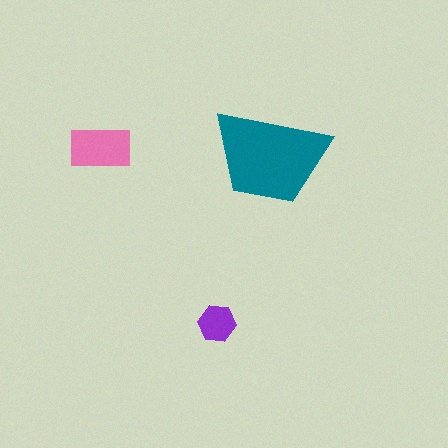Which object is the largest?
The teal trapezoid.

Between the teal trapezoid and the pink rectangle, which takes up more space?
The teal trapezoid.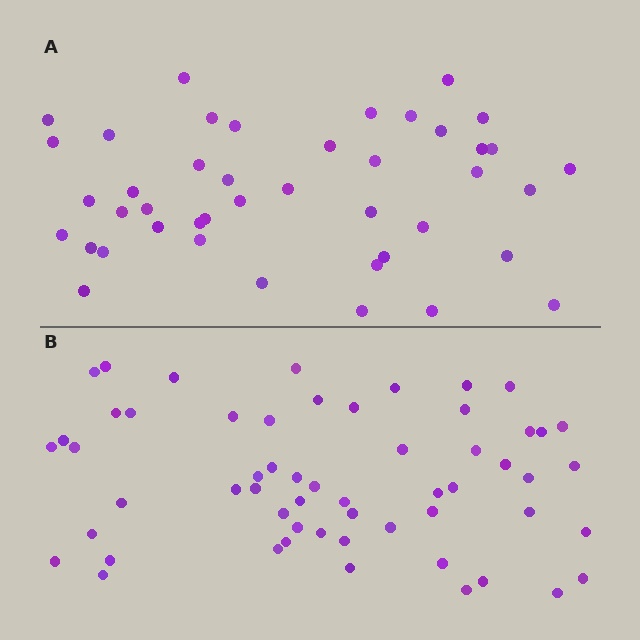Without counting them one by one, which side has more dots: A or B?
Region B (the bottom region) has more dots.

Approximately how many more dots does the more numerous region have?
Region B has approximately 15 more dots than region A.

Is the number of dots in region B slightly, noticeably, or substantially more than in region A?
Region B has noticeably more, but not dramatically so. The ratio is roughly 1.3 to 1.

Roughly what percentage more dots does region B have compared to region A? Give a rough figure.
About 35% more.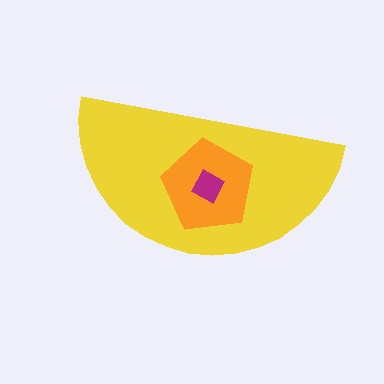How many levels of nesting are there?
3.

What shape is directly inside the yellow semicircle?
The orange pentagon.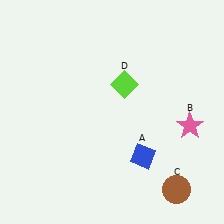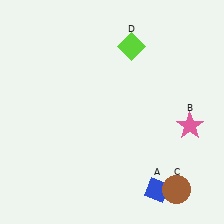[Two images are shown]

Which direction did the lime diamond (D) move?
The lime diamond (D) moved up.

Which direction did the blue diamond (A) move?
The blue diamond (A) moved down.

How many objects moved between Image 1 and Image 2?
2 objects moved between the two images.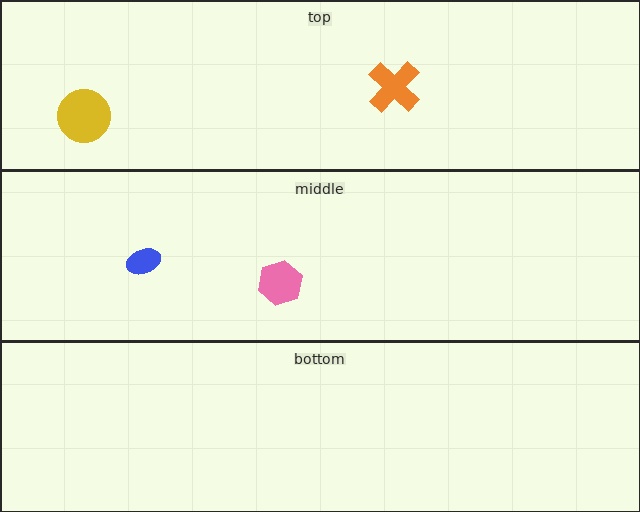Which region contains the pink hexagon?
The middle region.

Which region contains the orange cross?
The top region.